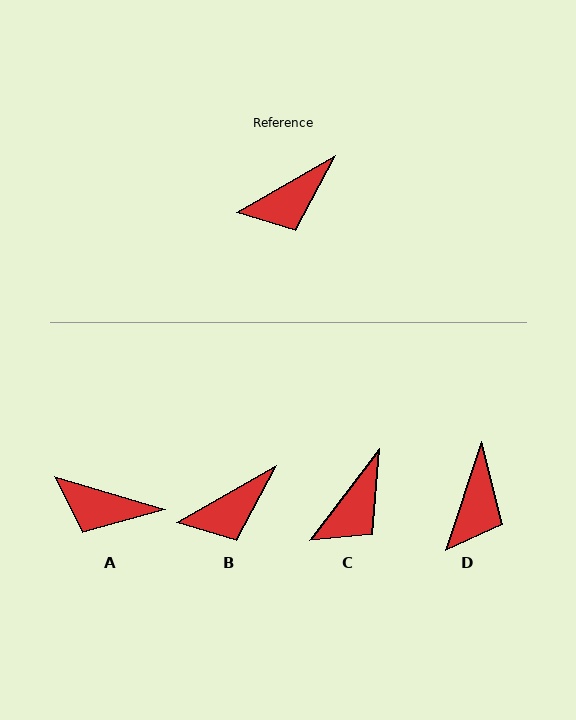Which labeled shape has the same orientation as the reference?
B.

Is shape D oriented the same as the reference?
No, it is off by about 42 degrees.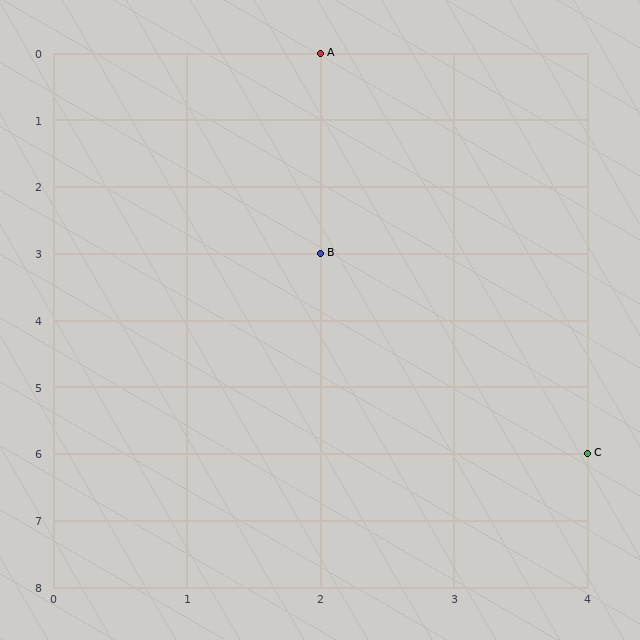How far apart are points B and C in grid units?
Points B and C are 2 columns and 3 rows apart (about 3.6 grid units diagonally).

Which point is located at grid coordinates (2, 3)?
Point B is at (2, 3).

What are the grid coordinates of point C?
Point C is at grid coordinates (4, 6).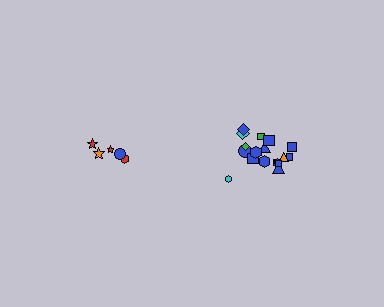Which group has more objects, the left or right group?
The right group.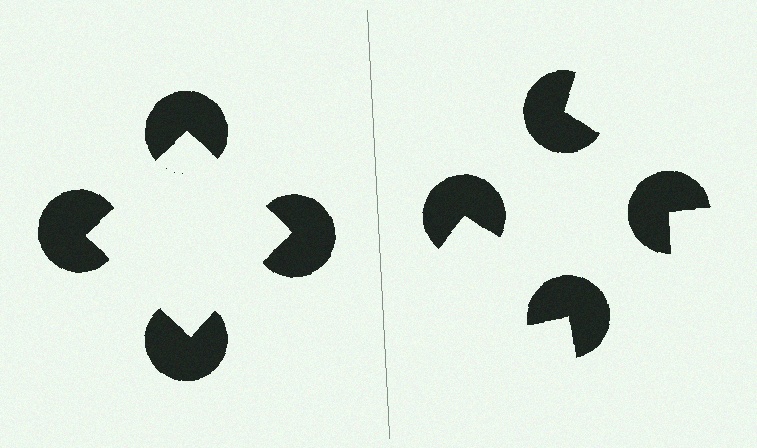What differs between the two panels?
The pac-man discs are positioned identically on both sides; only the wedge orientations differ. On the left they align to a square; on the right they are misaligned.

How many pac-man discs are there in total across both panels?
8 — 4 on each side.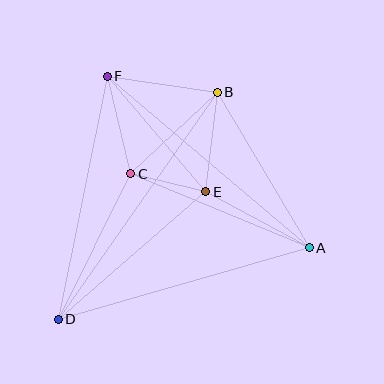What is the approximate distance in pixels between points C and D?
The distance between C and D is approximately 163 pixels.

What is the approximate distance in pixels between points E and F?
The distance between E and F is approximately 152 pixels.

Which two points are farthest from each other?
Points B and D are farthest from each other.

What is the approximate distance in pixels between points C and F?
The distance between C and F is approximately 101 pixels.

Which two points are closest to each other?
Points C and E are closest to each other.